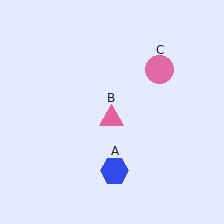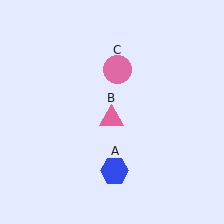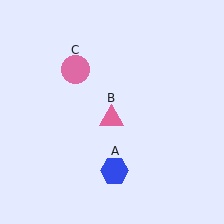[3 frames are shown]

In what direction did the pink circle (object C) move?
The pink circle (object C) moved left.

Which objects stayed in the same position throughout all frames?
Blue hexagon (object A) and pink triangle (object B) remained stationary.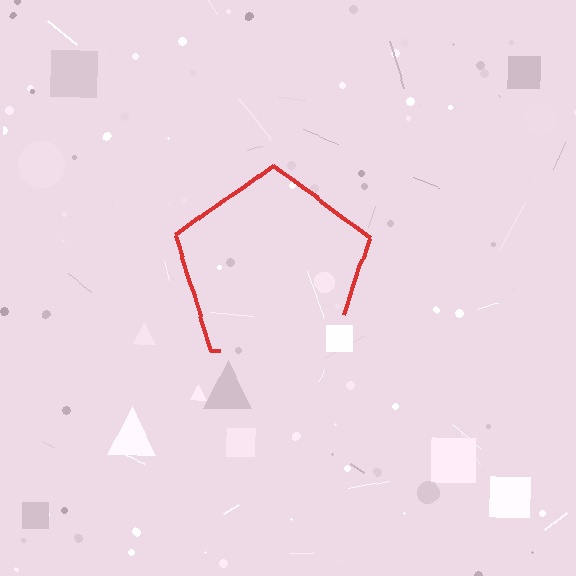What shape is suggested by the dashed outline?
The dashed outline suggests a pentagon.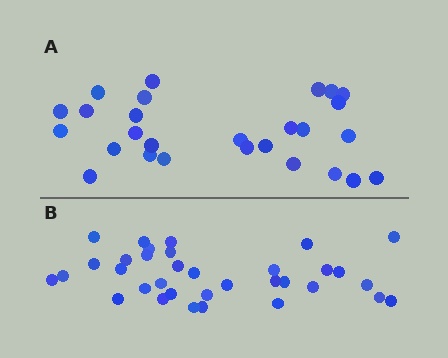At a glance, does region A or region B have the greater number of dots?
Region B (the bottom region) has more dots.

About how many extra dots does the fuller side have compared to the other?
Region B has roughly 8 or so more dots than region A.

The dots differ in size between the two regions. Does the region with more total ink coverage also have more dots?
No. Region A has more total ink coverage because its dots are larger, but region B actually contains more individual dots. Total area can be misleading — the number of items is what matters here.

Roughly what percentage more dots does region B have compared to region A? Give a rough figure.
About 25% more.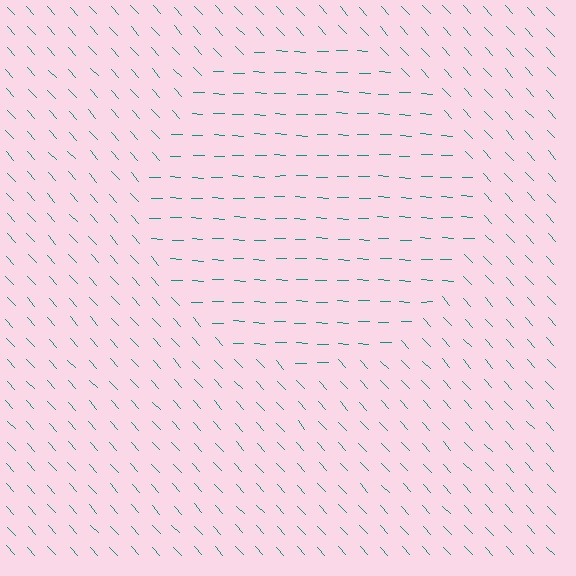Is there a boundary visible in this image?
Yes, there is a texture boundary formed by a change in line orientation.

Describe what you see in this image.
The image is filled with small teal line segments. A circle region in the image has lines oriented differently from the surrounding lines, creating a visible texture boundary.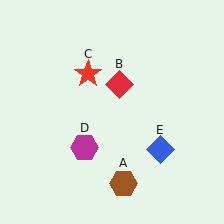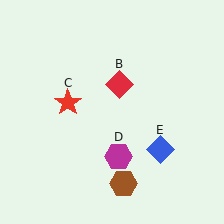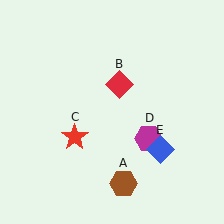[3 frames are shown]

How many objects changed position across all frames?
2 objects changed position: red star (object C), magenta hexagon (object D).